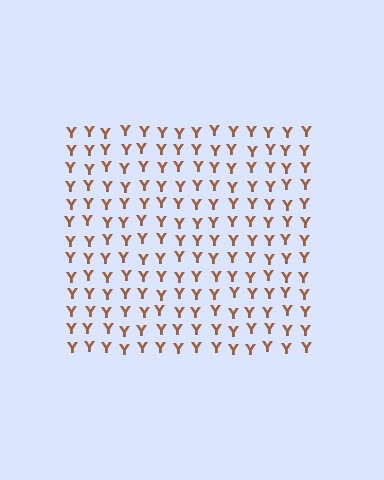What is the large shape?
The large shape is a square.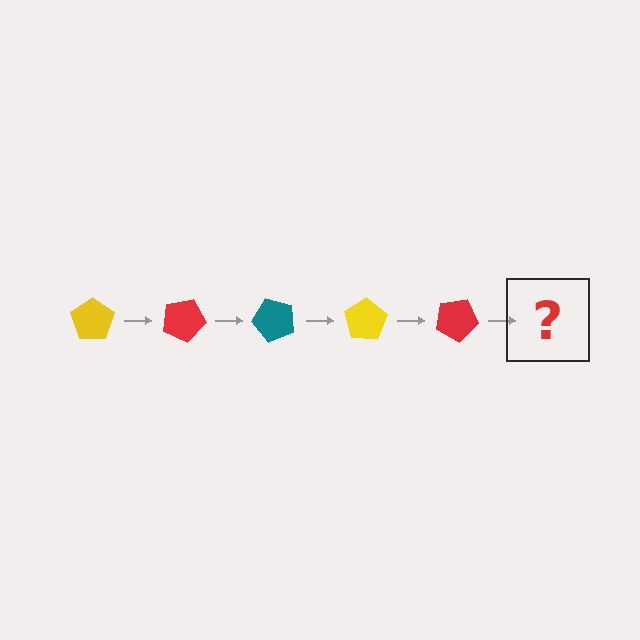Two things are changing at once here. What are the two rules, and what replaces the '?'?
The two rules are that it rotates 25 degrees each step and the color cycles through yellow, red, and teal. The '?' should be a teal pentagon, rotated 125 degrees from the start.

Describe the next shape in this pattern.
It should be a teal pentagon, rotated 125 degrees from the start.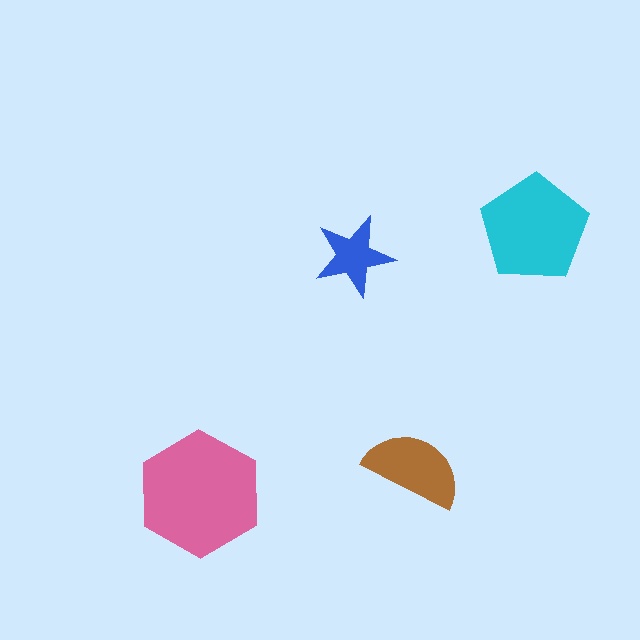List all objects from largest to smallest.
The pink hexagon, the cyan pentagon, the brown semicircle, the blue star.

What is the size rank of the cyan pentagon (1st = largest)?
2nd.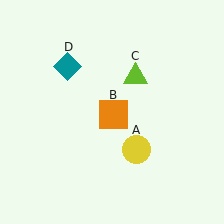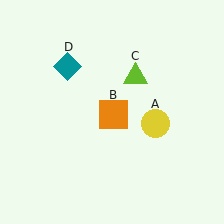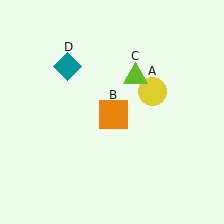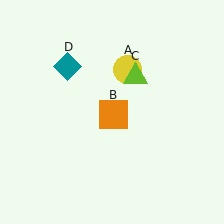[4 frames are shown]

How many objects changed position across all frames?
1 object changed position: yellow circle (object A).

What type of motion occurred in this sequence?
The yellow circle (object A) rotated counterclockwise around the center of the scene.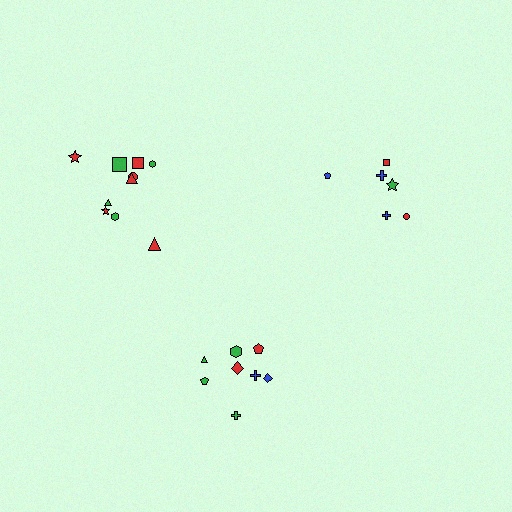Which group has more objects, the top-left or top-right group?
The top-left group.